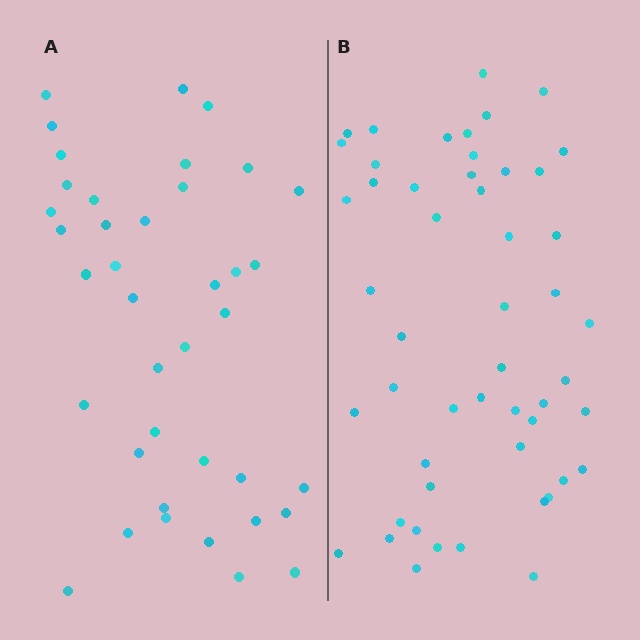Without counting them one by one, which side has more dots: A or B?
Region B (the right region) has more dots.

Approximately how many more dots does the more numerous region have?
Region B has roughly 12 or so more dots than region A.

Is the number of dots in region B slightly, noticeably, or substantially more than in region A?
Region B has noticeably more, but not dramatically so. The ratio is roughly 1.3 to 1.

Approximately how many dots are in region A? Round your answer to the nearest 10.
About 40 dots. (The exact count is 39, which rounds to 40.)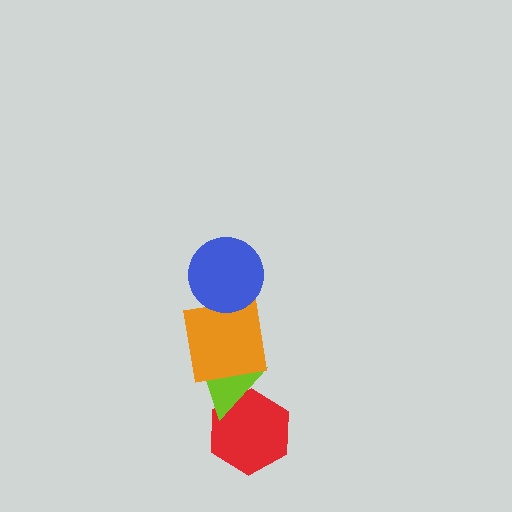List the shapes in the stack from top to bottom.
From top to bottom: the blue circle, the orange square, the lime triangle, the red hexagon.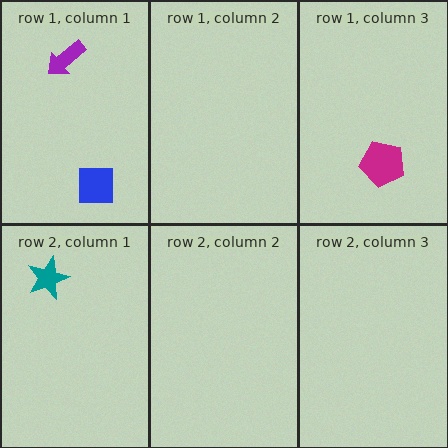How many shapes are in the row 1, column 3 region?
1.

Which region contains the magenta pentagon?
The row 1, column 3 region.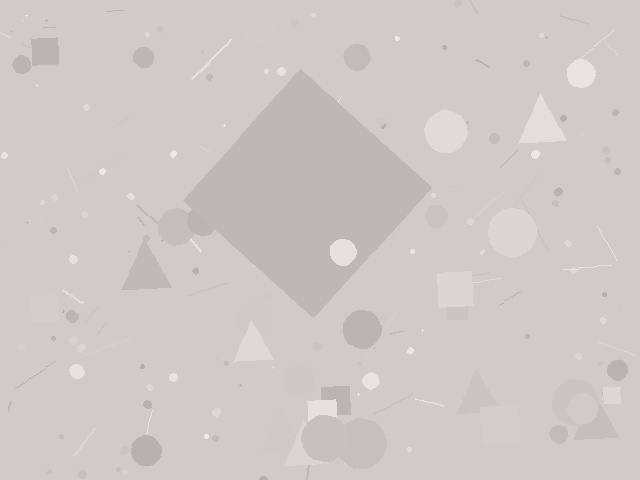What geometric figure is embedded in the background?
A diamond is embedded in the background.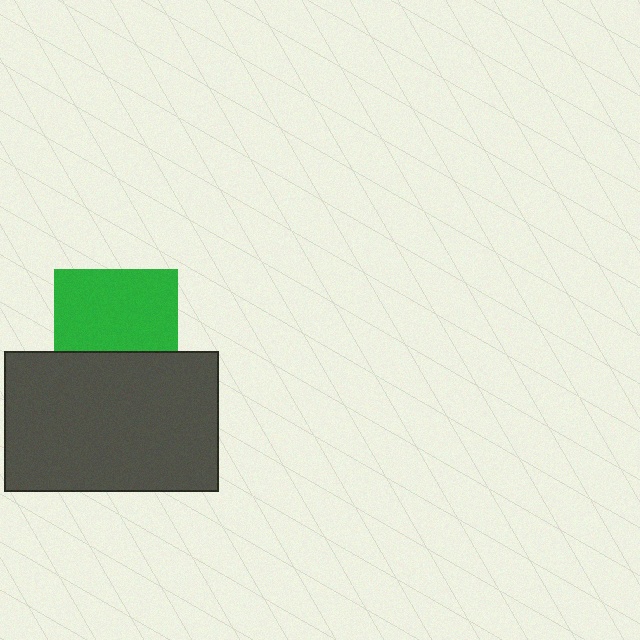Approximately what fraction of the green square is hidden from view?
Roughly 33% of the green square is hidden behind the dark gray rectangle.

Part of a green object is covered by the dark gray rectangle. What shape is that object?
It is a square.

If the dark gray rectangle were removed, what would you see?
You would see the complete green square.